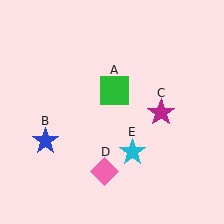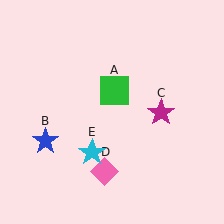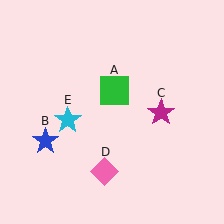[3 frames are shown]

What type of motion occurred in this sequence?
The cyan star (object E) rotated clockwise around the center of the scene.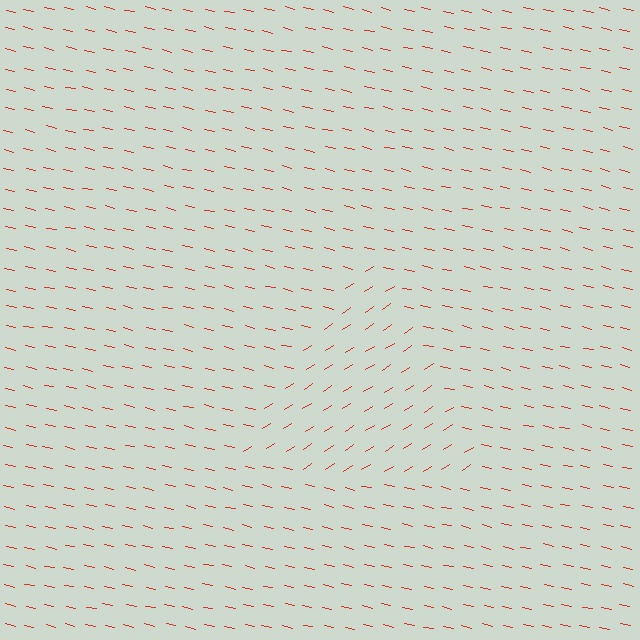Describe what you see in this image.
The image is filled with small red line segments. A triangle region in the image has lines oriented differently from the surrounding lines, creating a visible texture boundary.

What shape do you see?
I see a triangle.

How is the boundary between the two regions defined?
The boundary is defined purely by a change in line orientation (approximately 45 degrees difference). All lines are the same color and thickness.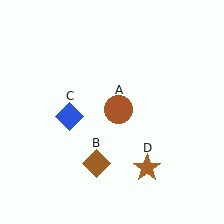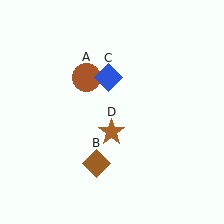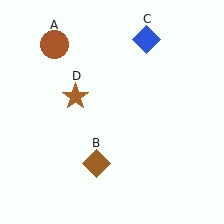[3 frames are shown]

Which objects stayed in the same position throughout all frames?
Brown diamond (object B) remained stationary.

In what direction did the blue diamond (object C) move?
The blue diamond (object C) moved up and to the right.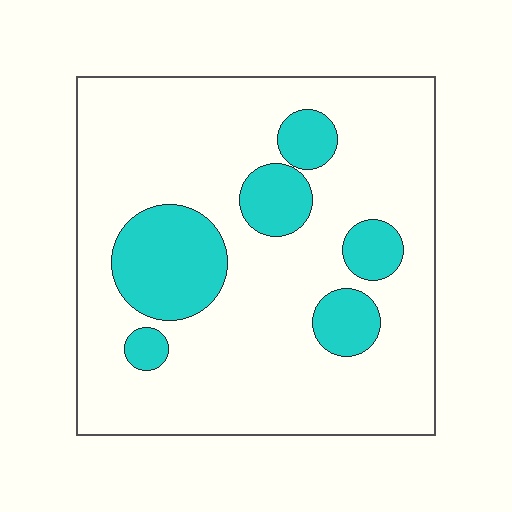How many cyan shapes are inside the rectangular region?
6.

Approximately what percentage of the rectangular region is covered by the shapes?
Approximately 20%.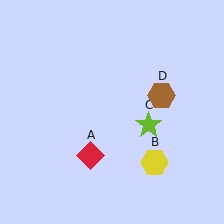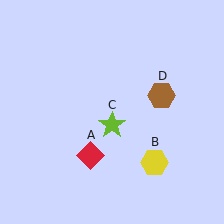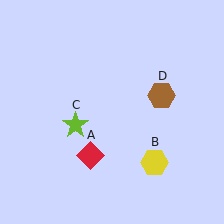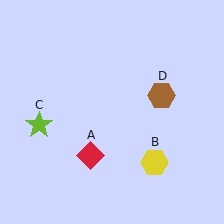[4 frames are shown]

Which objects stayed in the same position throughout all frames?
Red diamond (object A) and yellow hexagon (object B) and brown hexagon (object D) remained stationary.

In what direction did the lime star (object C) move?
The lime star (object C) moved left.